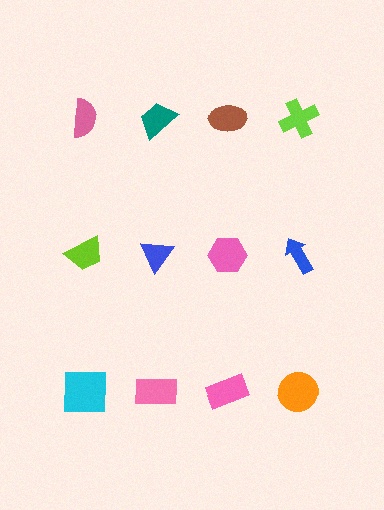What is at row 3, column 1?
A cyan square.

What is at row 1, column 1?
A pink semicircle.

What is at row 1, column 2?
A teal trapezoid.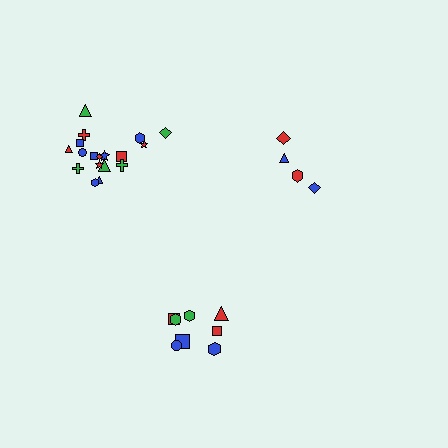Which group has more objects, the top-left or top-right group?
The top-left group.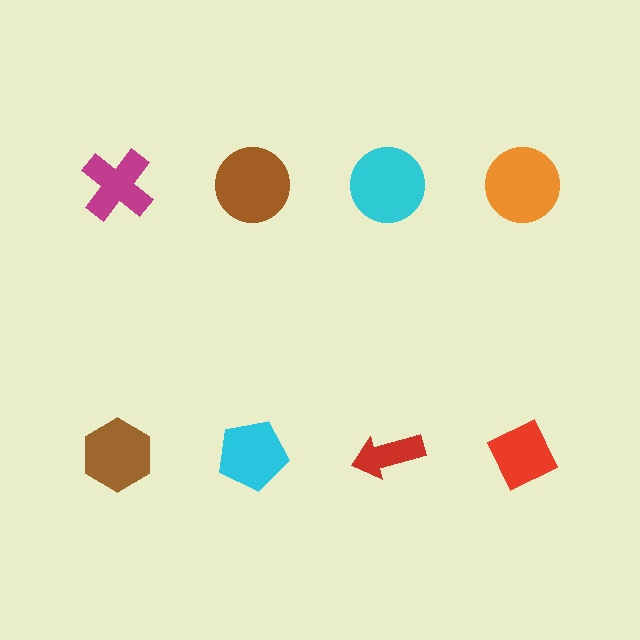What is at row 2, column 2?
A cyan pentagon.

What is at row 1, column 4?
An orange circle.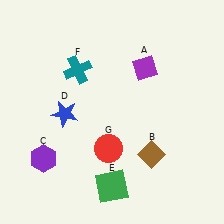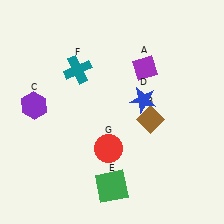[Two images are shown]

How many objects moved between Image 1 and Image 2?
3 objects moved between the two images.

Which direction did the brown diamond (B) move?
The brown diamond (B) moved up.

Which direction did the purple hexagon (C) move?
The purple hexagon (C) moved up.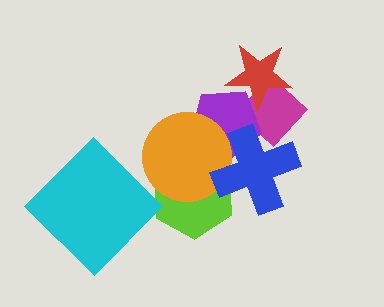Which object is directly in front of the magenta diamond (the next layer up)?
The red star is directly in front of the magenta diamond.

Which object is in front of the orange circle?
The blue cross is in front of the orange circle.